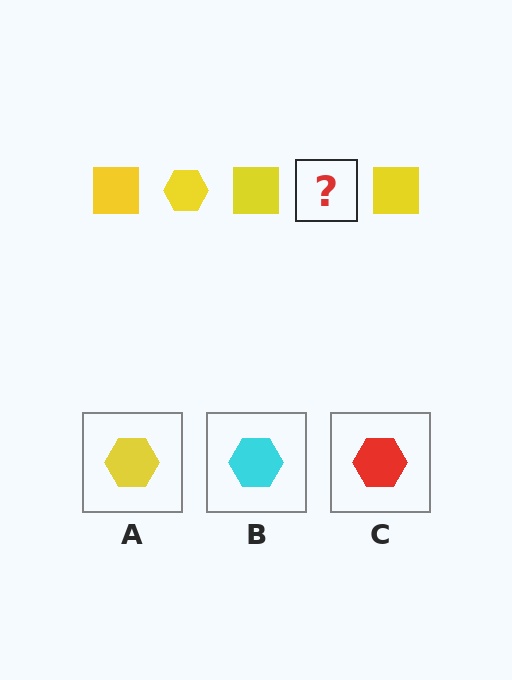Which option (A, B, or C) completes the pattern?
A.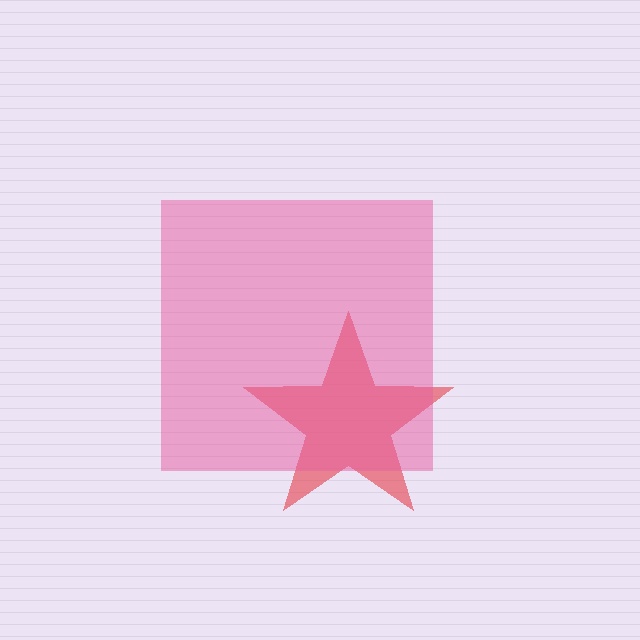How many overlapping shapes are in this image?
There are 2 overlapping shapes in the image.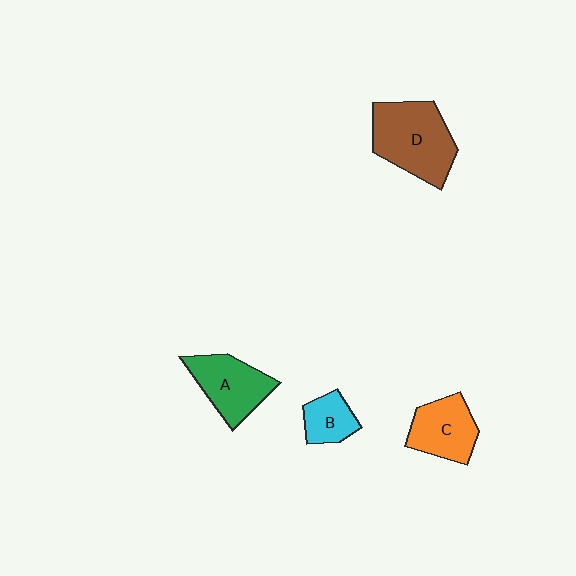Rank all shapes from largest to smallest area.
From largest to smallest: D (brown), A (green), C (orange), B (cyan).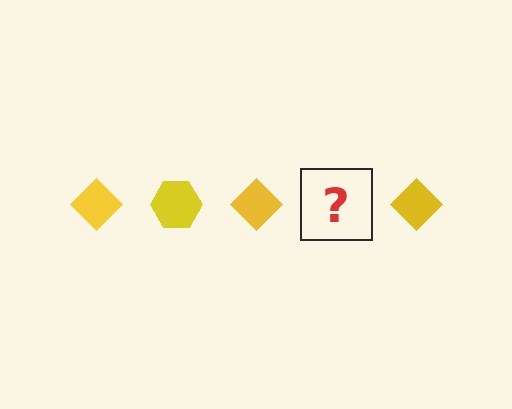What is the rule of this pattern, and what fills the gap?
The rule is that the pattern cycles through diamond, hexagon shapes in yellow. The gap should be filled with a yellow hexagon.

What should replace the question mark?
The question mark should be replaced with a yellow hexagon.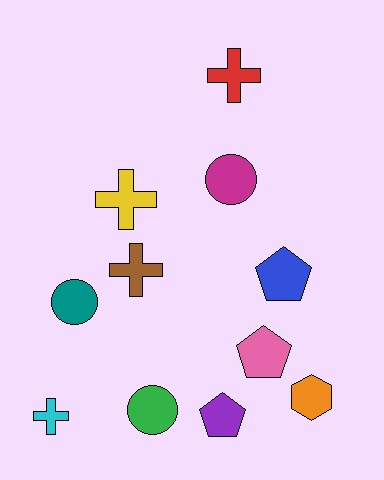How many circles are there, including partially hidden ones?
There are 3 circles.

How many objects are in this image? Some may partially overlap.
There are 11 objects.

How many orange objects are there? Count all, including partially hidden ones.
There is 1 orange object.